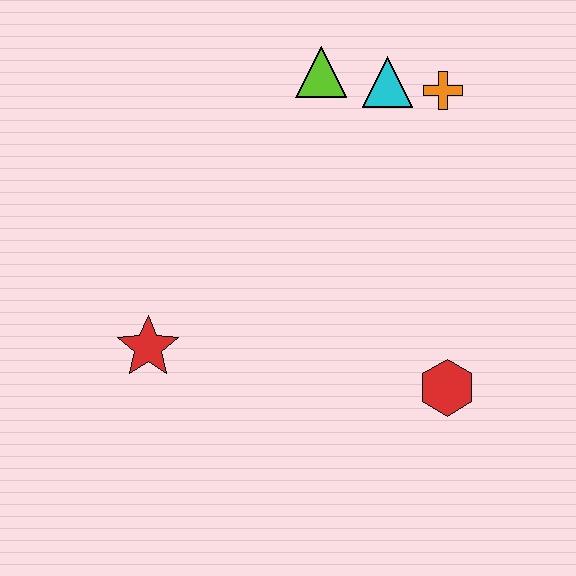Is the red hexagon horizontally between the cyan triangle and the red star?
No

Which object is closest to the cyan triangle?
The orange cross is closest to the cyan triangle.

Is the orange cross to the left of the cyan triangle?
No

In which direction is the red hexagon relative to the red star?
The red hexagon is to the right of the red star.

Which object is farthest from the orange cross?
The red star is farthest from the orange cross.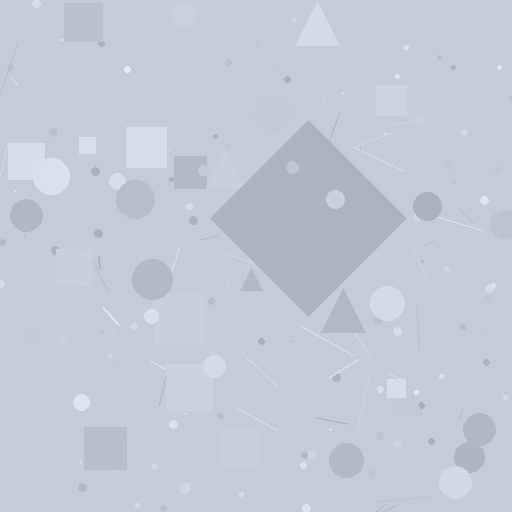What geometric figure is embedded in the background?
A diamond is embedded in the background.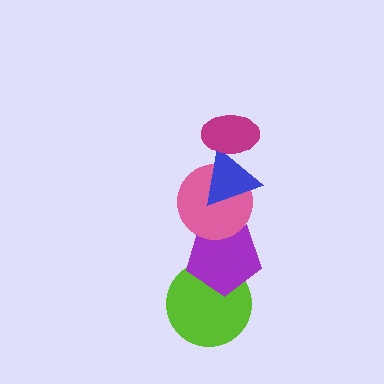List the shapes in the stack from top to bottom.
From top to bottom: the magenta ellipse, the blue triangle, the pink circle, the purple pentagon, the lime circle.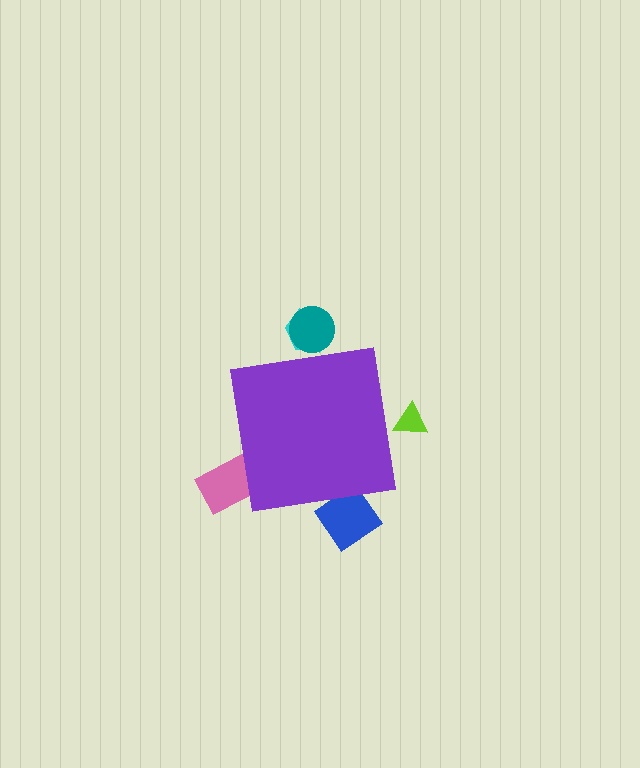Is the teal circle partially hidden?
Yes, the teal circle is partially hidden behind the purple square.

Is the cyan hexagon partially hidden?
Yes, the cyan hexagon is partially hidden behind the purple square.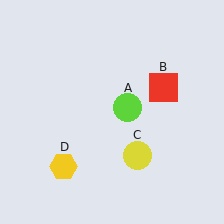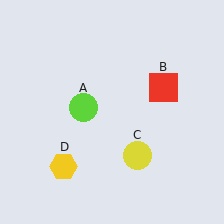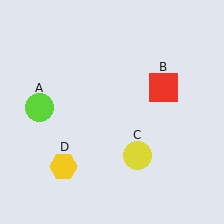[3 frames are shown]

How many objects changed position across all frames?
1 object changed position: lime circle (object A).